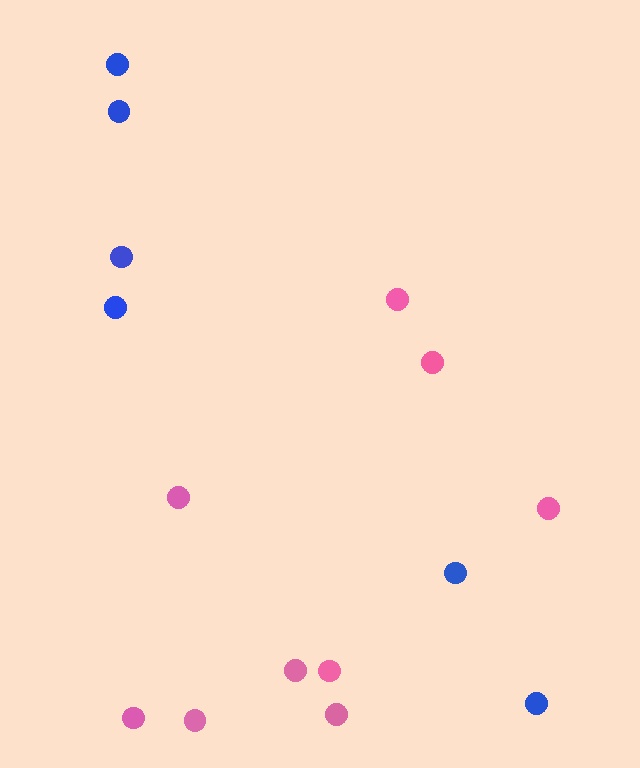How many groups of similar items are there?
There are 2 groups: one group of pink circles (9) and one group of blue circles (6).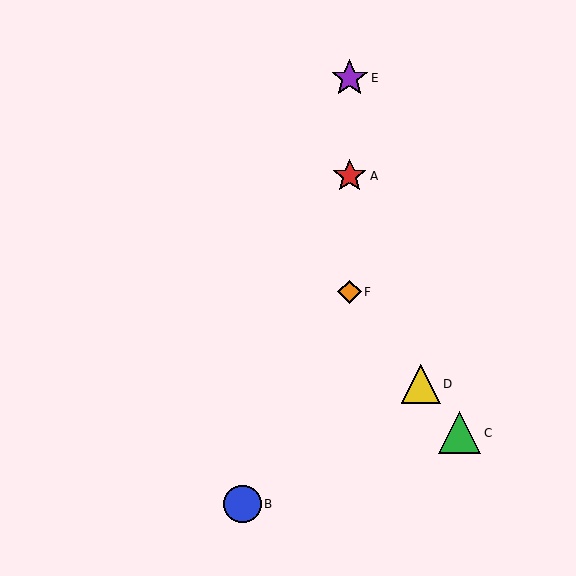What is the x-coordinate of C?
Object C is at x≈460.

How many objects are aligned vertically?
3 objects (A, E, F) are aligned vertically.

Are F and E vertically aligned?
Yes, both are at x≈350.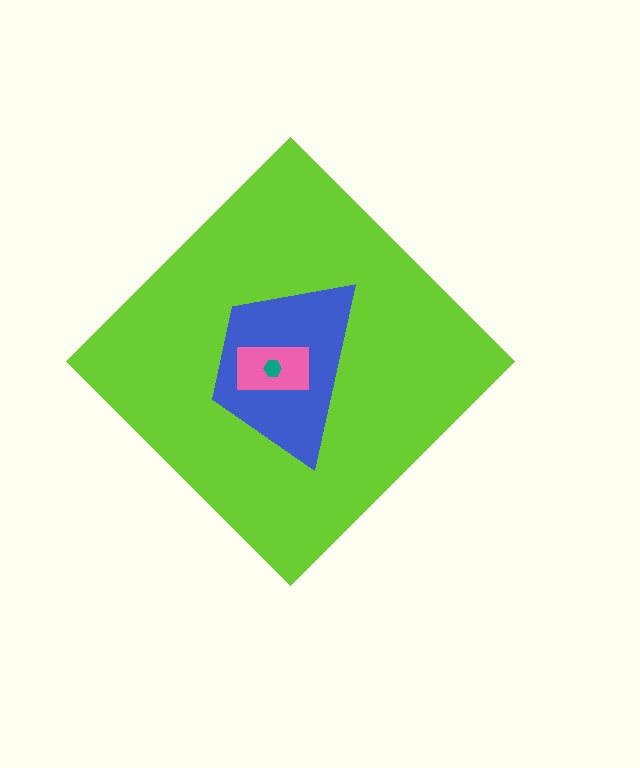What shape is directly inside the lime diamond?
The blue trapezoid.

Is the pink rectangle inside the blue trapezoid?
Yes.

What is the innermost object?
The teal hexagon.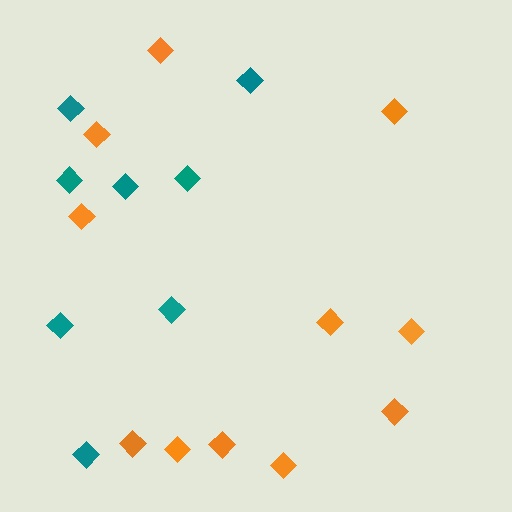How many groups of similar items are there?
There are 2 groups: one group of orange diamonds (11) and one group of teal diamonds (8).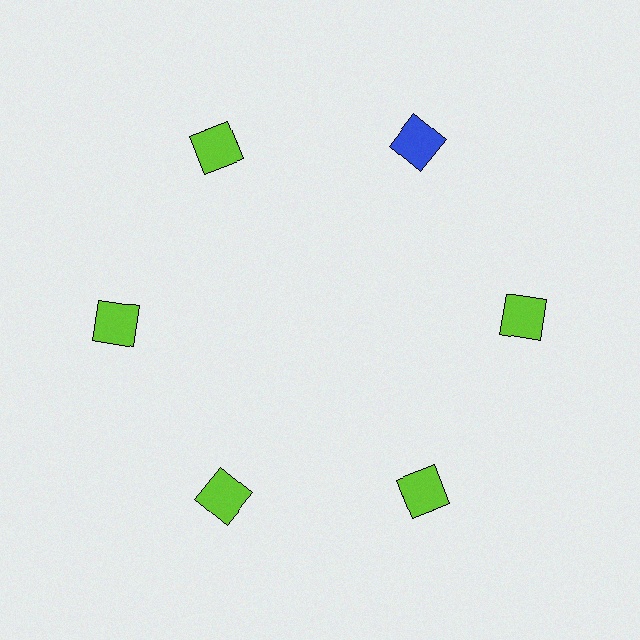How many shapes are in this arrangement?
There are 6 shapes arranged in a ring pattern.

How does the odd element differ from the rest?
It has a different color: blue instead of lime.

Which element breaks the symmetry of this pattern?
The blue square at roughly the 1 o'clock position breaks the symmetry. All other shapes are lime squares.